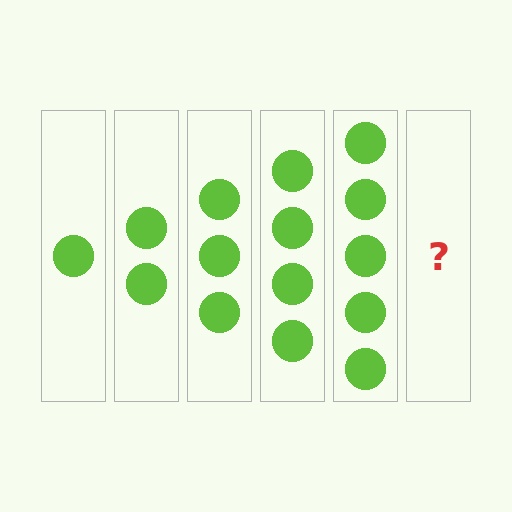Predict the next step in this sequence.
The next step is 6 circles.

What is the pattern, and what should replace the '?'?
The pattern is that each step adds one more circle. The '?' should be 6 circles.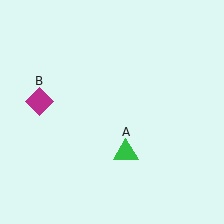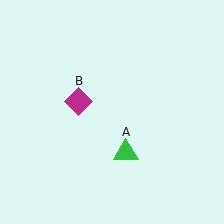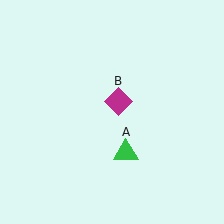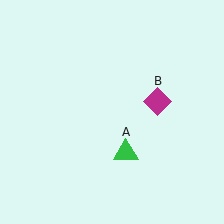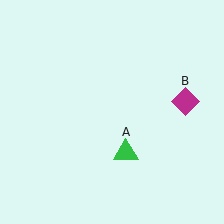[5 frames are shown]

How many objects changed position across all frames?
1 object changed position: magenta diamond (object B).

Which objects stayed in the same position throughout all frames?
Green triangle (object A) remained stationary.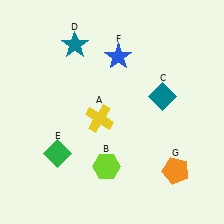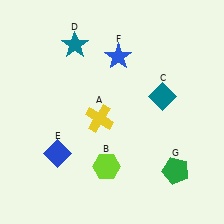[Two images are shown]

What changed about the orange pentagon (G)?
In Image 1, G is orange. In Image 2, it changed to green.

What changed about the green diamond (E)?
In Image 1, E is green. In Image 2, it changed to blue.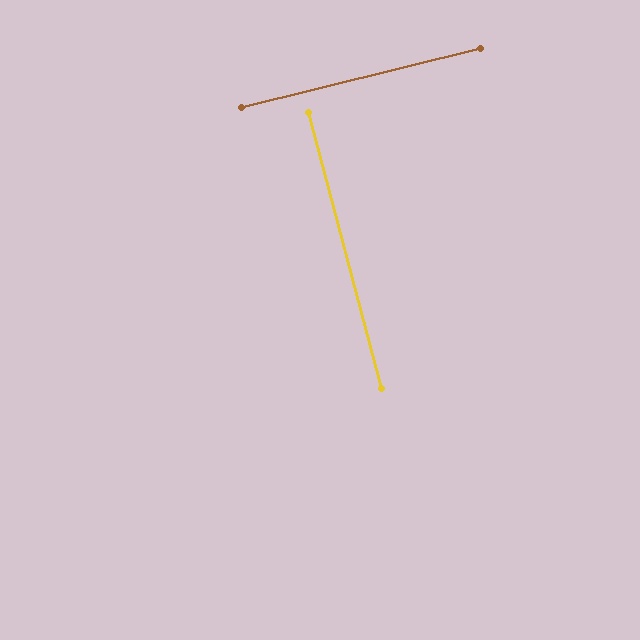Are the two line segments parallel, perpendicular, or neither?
Perpendicular — they meet at approximately 89°.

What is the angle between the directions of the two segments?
Approximately 89 degrees.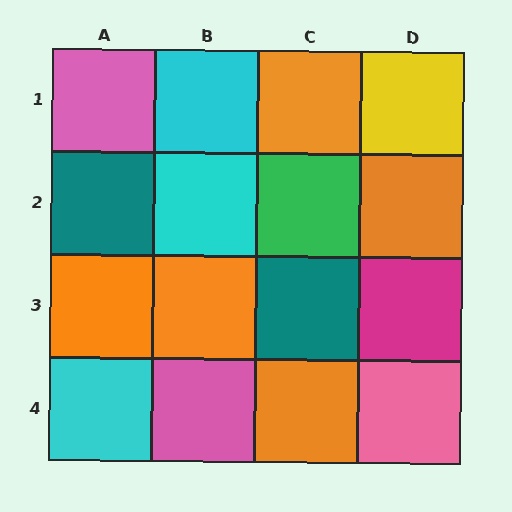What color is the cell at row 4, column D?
Pink.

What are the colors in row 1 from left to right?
Pink, cyan, orange, yellow.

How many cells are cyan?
3 cells are cyan.